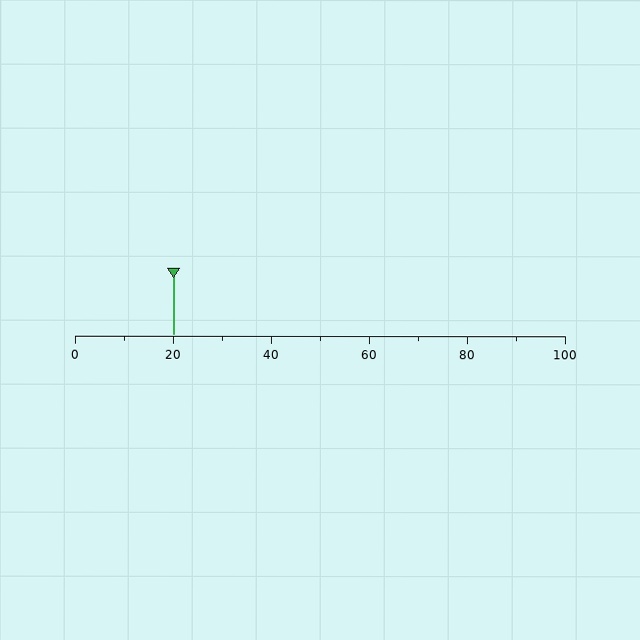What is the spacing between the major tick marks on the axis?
The major ticks are spaced 20 apart.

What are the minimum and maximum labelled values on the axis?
The axis runs from 0 to 100.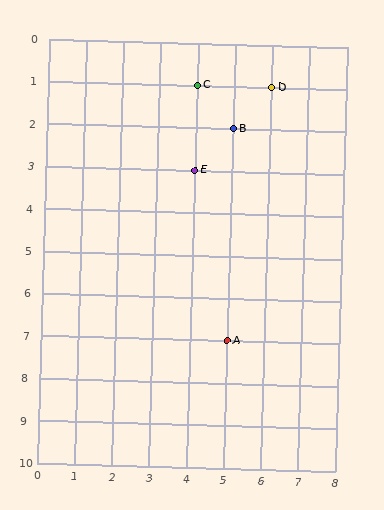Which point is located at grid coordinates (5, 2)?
Point B is at (5, 2).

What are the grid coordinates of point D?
Point D is at grid coordinates (6, 1).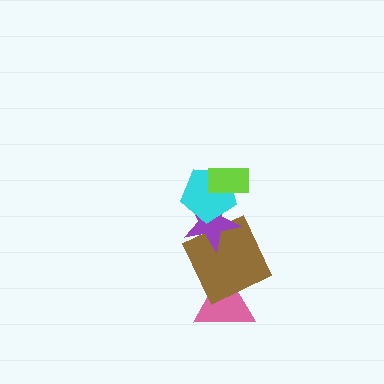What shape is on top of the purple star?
The cyan pentagon is on top of the purple star.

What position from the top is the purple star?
The purple star is 3rd from the top.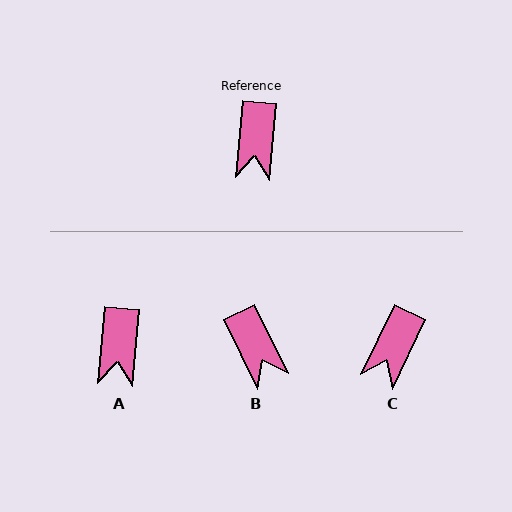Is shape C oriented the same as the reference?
No, it is off by about 20 degrees.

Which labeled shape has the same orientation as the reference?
A.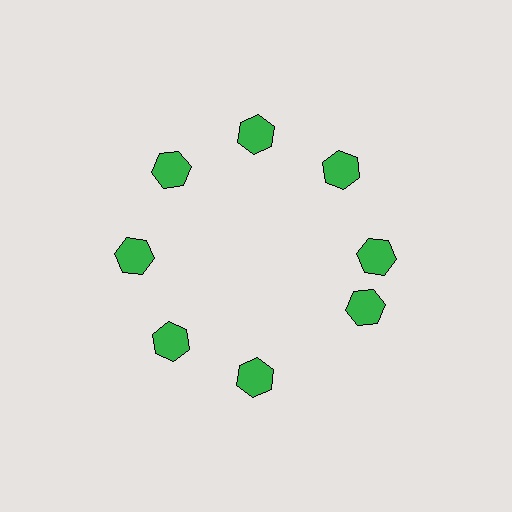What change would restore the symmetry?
The symmetry would be restored by rotating it back into even spacing with its neighbors so that all 8 hexagons sit at equal angles and equal distance from the center.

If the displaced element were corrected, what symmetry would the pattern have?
It would have 8-fold rotational symmetry — the pattern would map onto itself every 45 degrees.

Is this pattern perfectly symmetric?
No. The 8 green hexagons are arranged in a ring, but one element near the 4 o'clock position is rotated out of alignment along the ring, breaking the 8-fold rotational symmetry.